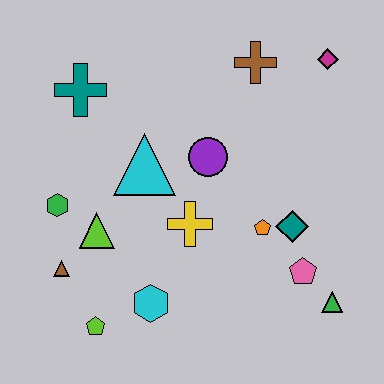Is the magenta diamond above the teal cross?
Yes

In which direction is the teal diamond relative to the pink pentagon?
The teal diamond is above the pink pentagon.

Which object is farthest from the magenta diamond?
The lime pentagon is farthest from the magenta diamond.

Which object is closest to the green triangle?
The pink pentagon is closest to the green triangle.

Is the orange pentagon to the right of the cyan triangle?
Yes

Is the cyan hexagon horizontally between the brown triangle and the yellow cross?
Yes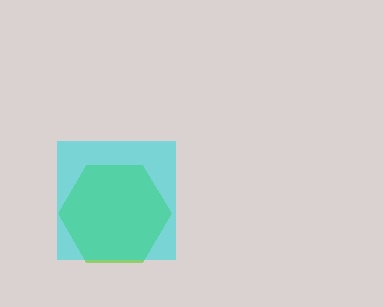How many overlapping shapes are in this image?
There are 2 overlapping shapes in the image.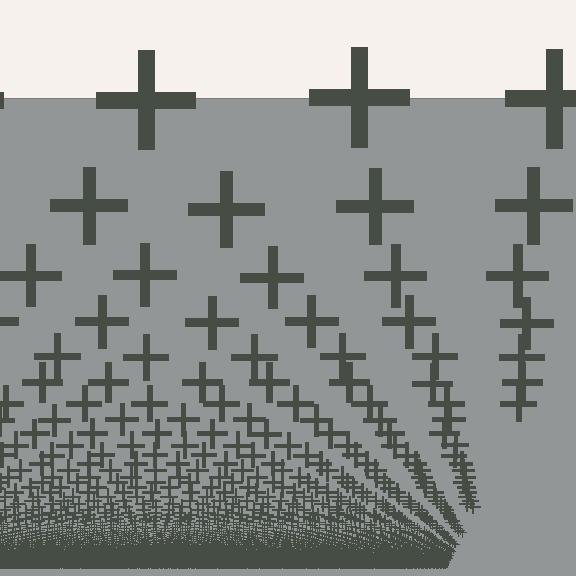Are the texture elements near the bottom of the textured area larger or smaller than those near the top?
Smaller. The gradient is inverted — elements near the bottom are smaller and denser.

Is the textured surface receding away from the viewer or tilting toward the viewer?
The surface appears to tilt toward the viewer. Texture elements get larger and sparser toward the top.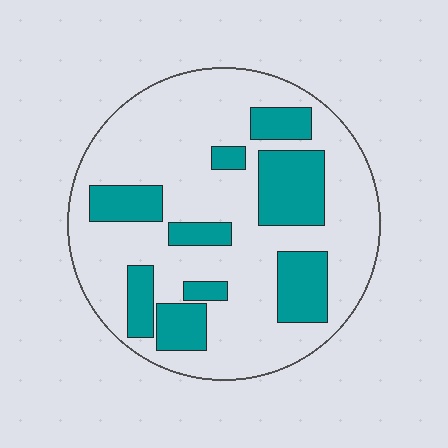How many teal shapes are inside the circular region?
9.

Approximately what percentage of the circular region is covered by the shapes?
Approximately 25%.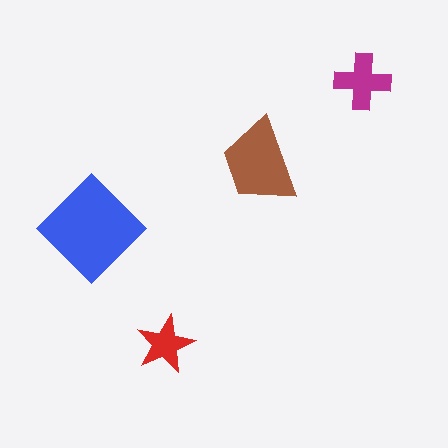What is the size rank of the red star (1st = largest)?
4th.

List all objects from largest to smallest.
The blue diamond, the brown trapezoid, the magenta cross, the red star.